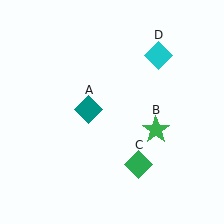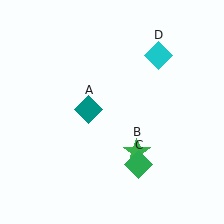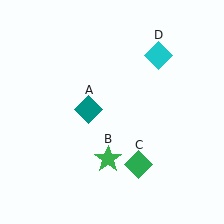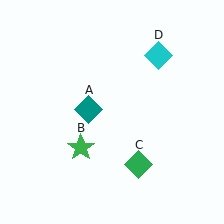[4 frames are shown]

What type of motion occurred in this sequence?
The green star (object B) rotated clockwise around the center of the scene.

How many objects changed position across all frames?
1 object changed position: green star (object B).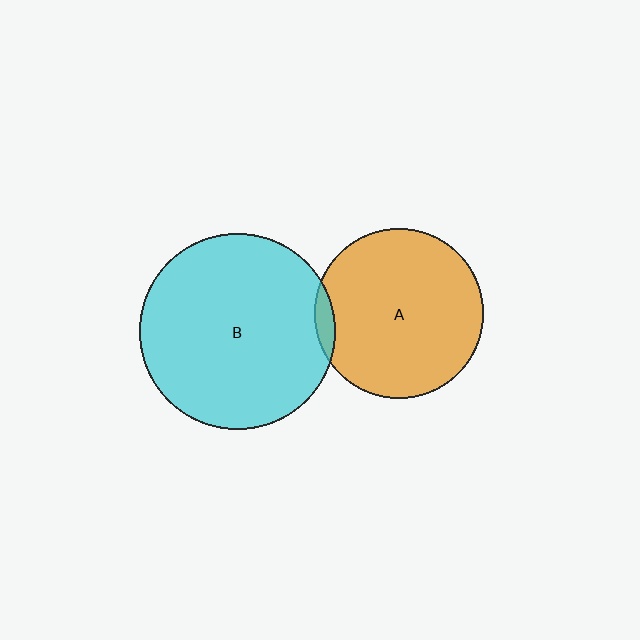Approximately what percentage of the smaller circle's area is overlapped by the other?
Approximately 5%.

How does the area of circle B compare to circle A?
Approximately 1.3 times.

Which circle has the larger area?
Circle B (cyan).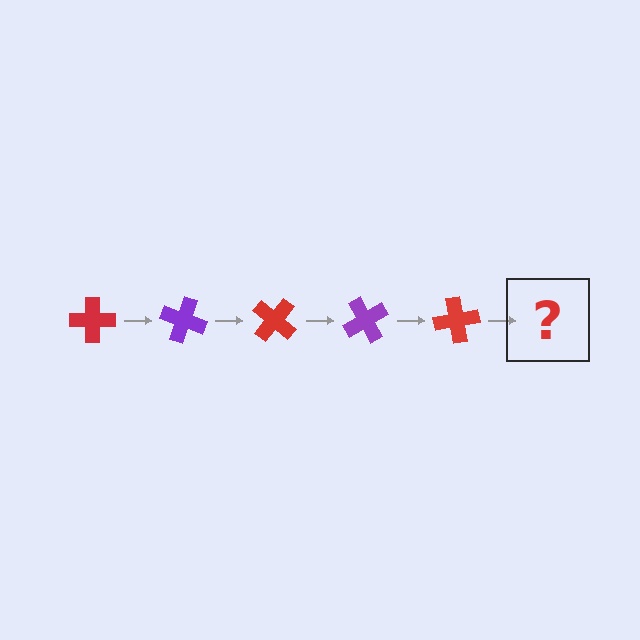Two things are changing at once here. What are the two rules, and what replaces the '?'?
The two rules are that it rotates 20 degrees each step and the color cycles through red and purple. The '?' should be a purple cross, rotated 100 degrees from the start.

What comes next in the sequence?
The next element should be a purple cross, rotated 100 degrees from the start.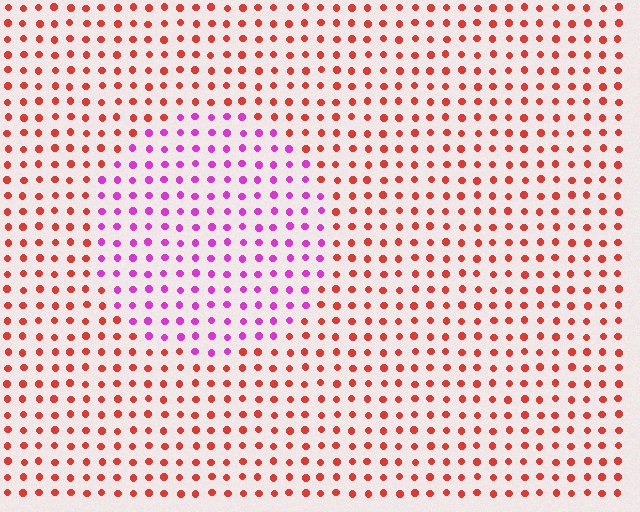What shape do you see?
I see a circle.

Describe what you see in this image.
The image is filled with small red elements in a uniform arrangement. A circle-shaped region is visible where the elements are tinted to a slightly different hue, forming a subtle color boundary.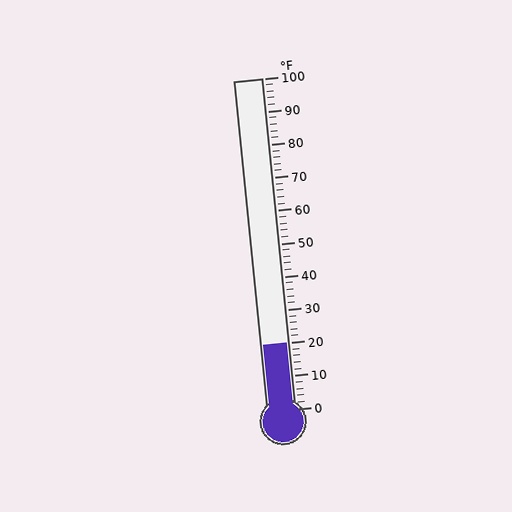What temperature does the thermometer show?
The thermometer shows approximately 20°F.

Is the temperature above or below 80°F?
The temperature is below 80°F.